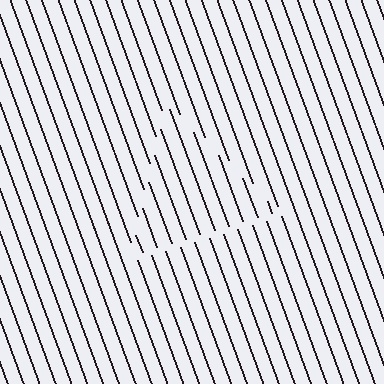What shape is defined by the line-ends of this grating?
An illusory triangle. The interior of the shape contains the same grating, shifted by half a period — the contour is defined by the phase discontinuity where line-ends from the inner and outer gratings abut.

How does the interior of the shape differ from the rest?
The interior of the shape contains the same grating, shifted by half a period — the contour is defined by the phase discontinuity where line-ends from the inner and outer gratings abut.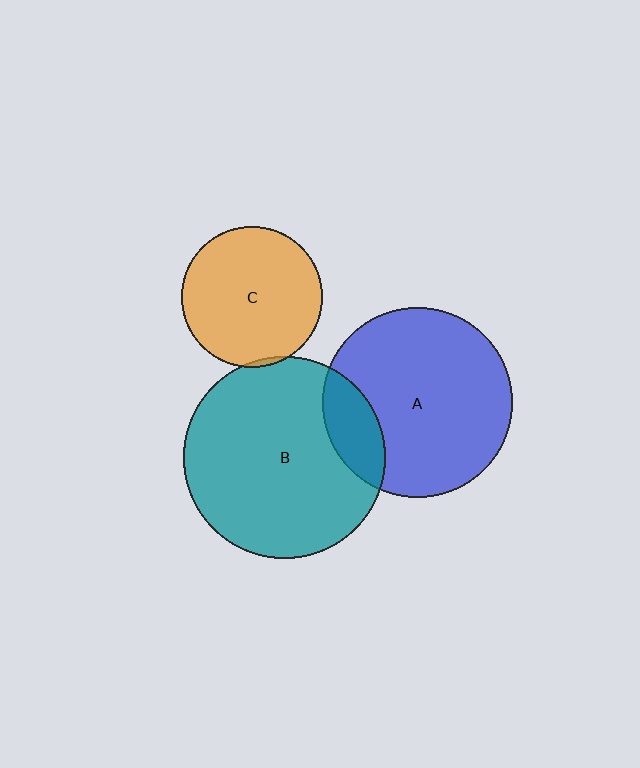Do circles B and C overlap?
Yes.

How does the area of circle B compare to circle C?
Approximately 2.0 times.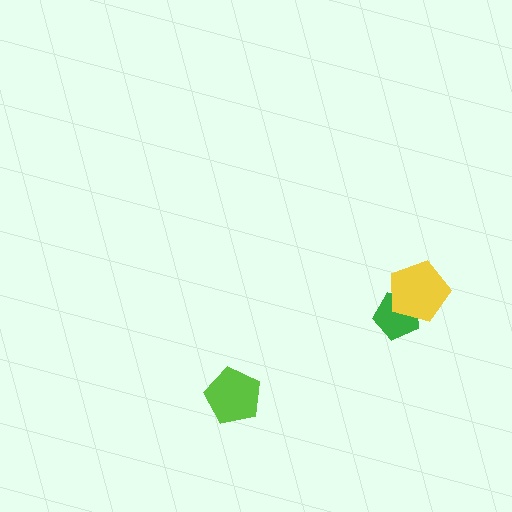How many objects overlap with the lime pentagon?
0 objects overlap with the lime pentagon.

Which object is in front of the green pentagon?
The yellow pentagon is in front of the green pentagon.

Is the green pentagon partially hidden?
Yes, it is partially covered by another shape.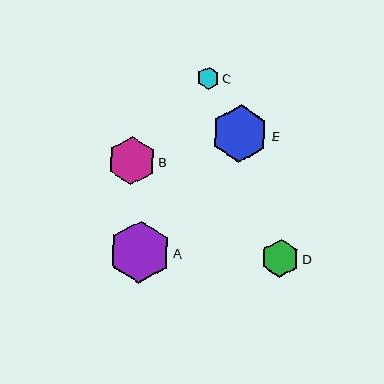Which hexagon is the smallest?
Hexagon C is the smallest with a size of approximately 22 pixels.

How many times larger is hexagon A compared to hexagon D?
Hexagon A is approximately 1.6 times the size of hexagon D.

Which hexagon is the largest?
Hexagon A is the largest with a size of approximately 61 pixels.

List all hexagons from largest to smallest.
From largest to smallest: A, E, B, D, C.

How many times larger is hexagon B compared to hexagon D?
Hexagon B is approximately 1.3 times the size of hexagon D.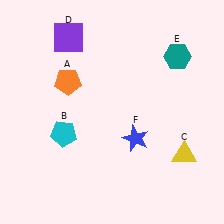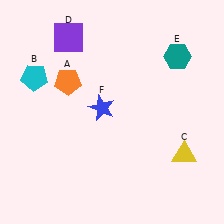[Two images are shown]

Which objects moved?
The objects that moved are: the cyan pentagon (B), the blue star (F).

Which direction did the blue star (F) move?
The blue star (F) moved left.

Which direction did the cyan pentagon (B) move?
The cyan pentagon (B) moved up.